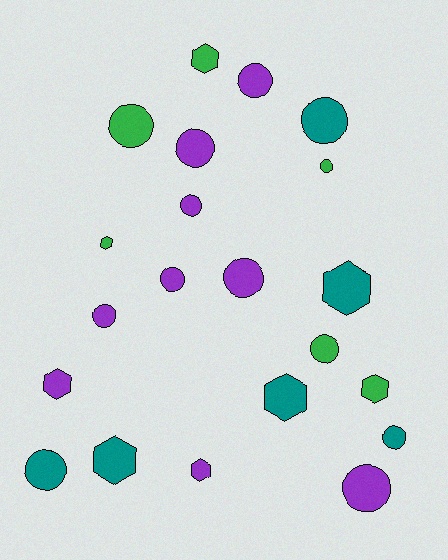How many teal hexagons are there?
There are 3 teal hexagons.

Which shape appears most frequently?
Circle, with 13 objects.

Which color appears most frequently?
Purple, with 9 objects.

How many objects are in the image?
There are 21 objects.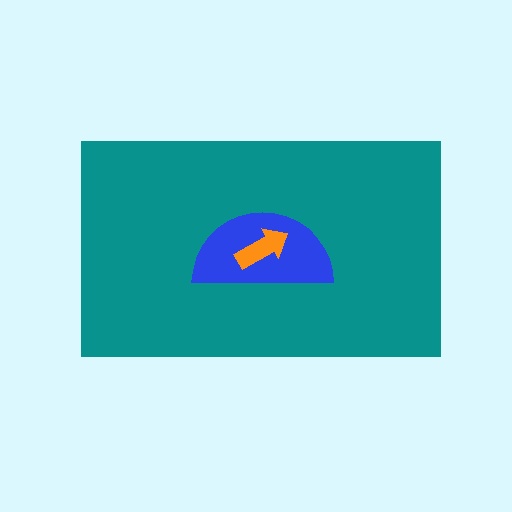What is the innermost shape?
The orange arrow.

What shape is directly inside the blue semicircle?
The orange arrow.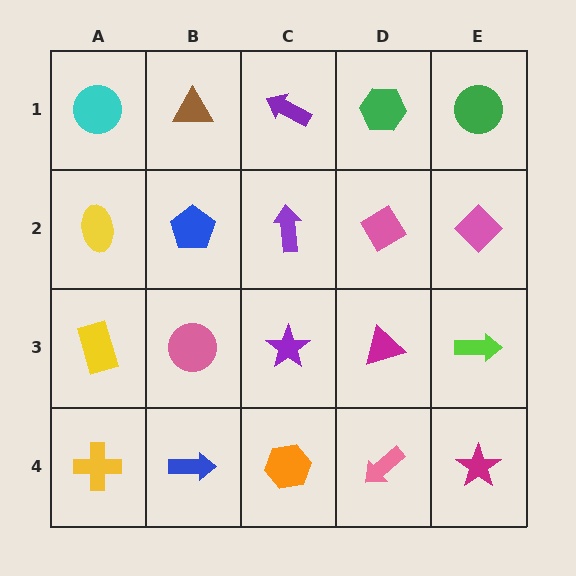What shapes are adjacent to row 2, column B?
A brown triangle (row 1, column B), a pink circle (row 3, column B), a yellow ellipse (row 2, column A), a purple arrow (row 2, column C).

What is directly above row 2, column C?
A purple arrow.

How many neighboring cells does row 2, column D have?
4.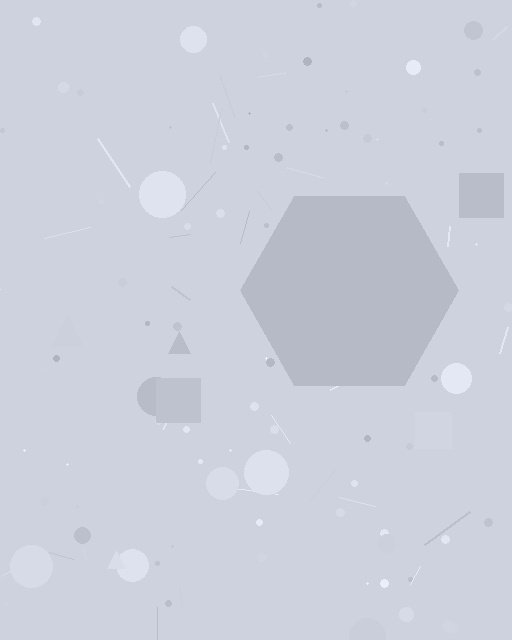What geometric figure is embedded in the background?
A hexagon is embedded in the background.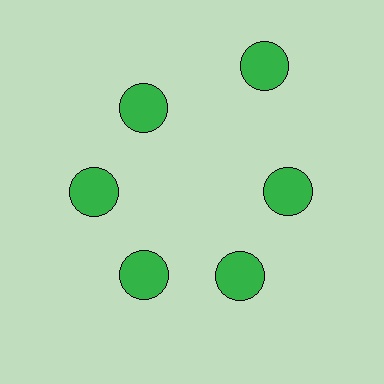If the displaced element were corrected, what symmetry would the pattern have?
It would have 6-fold rotational symmetry — the pattern would map onto itself every 60 degrees.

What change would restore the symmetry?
The symmetry would be restored by moving it inward, back onto the ring so that all 6 circles sit at equal angles and equal distance from the center.